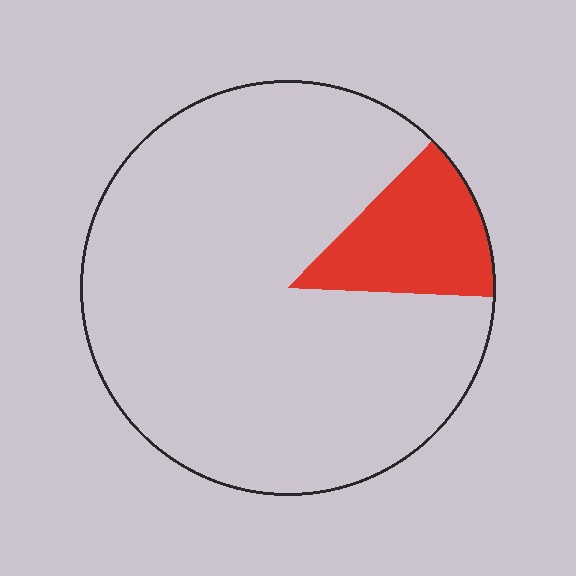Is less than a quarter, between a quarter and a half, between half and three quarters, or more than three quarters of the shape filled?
Less than a quarter.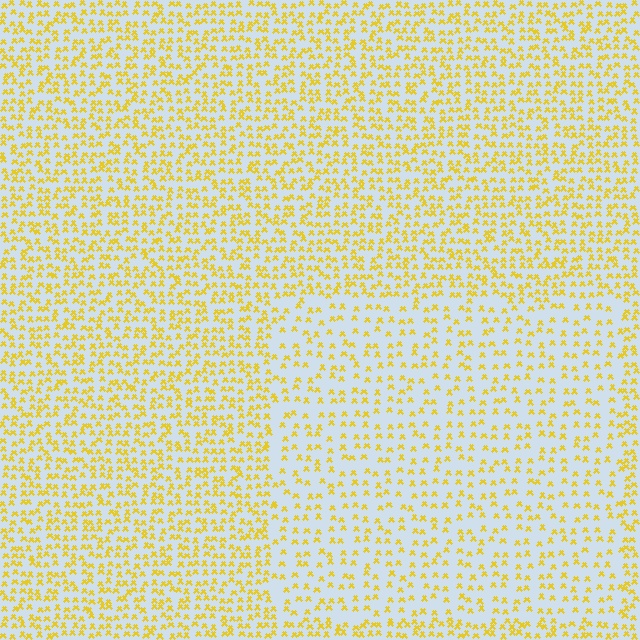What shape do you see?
I see a rectangle.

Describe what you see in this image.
The image contains small yellow elements arranged at two different densities. A rectangle-shaped region is visible where the elements are less densely packed than the surrounding area.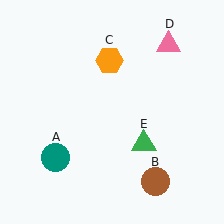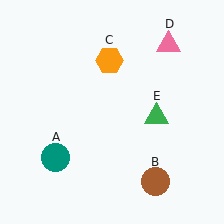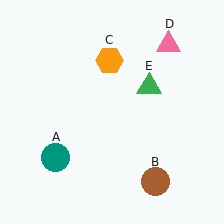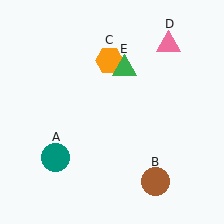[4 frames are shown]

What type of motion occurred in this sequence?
The green triangle (object E) rotated counterclockwise around the center of the scene.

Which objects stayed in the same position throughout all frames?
Teal circle (object A) and brown circle (object B) and orange hexagon (object C) and pink triangle (object D) remained stationary.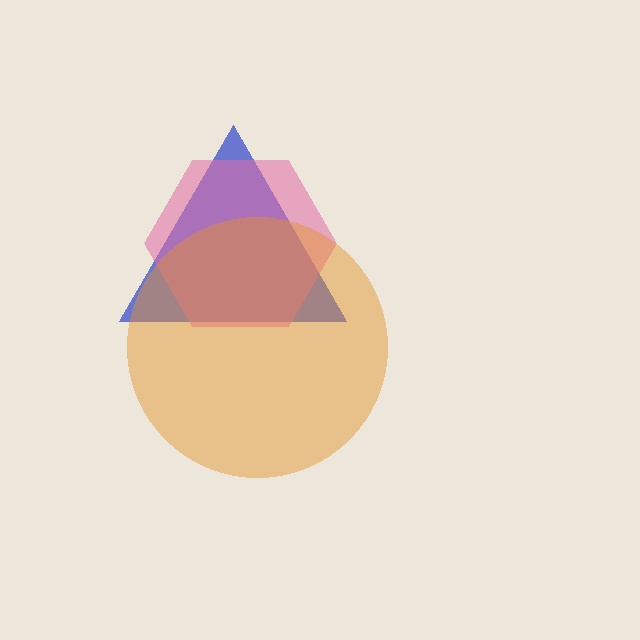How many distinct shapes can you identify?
There are 3 distinct shapes: a blue triangle, a pink hexagon, an orange circle.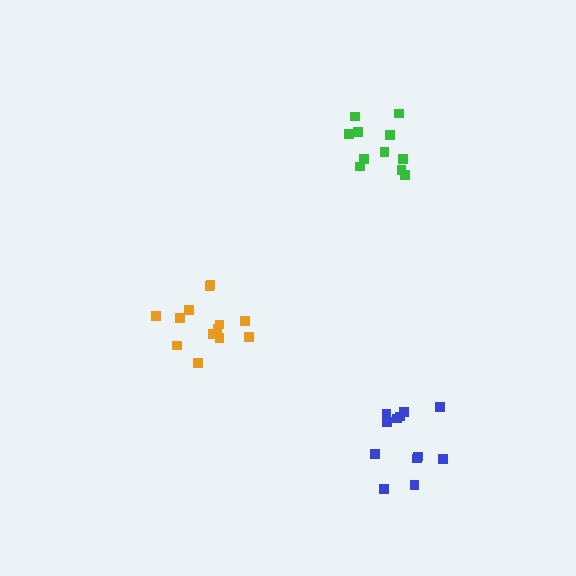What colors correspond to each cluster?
The clusters are colored: blue, orange, green.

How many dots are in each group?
Group 1: 12 dots, Group 2: 13 dots, Group 3: 11 dots (36 total).